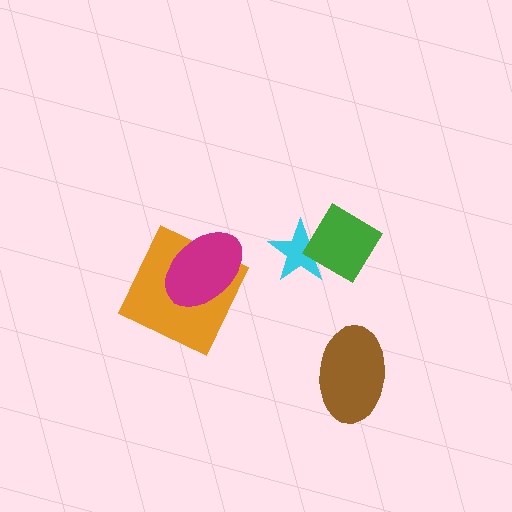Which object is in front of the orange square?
The magenta ellipse is in front of the orange square.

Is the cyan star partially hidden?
Yes, it is partially covered by another shape.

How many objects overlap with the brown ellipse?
0 objects overlap with the brown ellipse.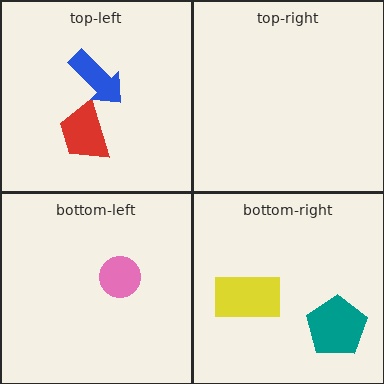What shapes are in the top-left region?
The red trapezoid, the blue arrow.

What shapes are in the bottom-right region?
The teal pentagon, the yellow rectangle.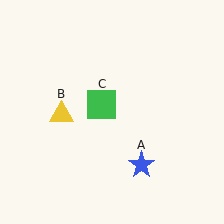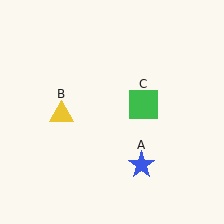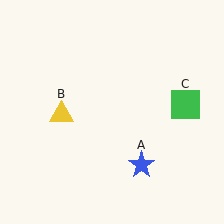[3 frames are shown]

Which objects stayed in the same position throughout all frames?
Blue star (object A) and yellow triangle (object B) remained stationary.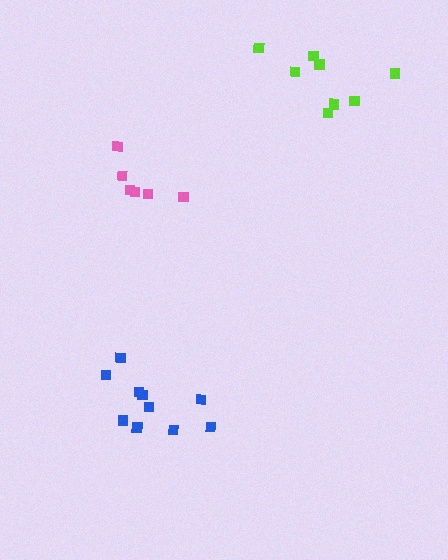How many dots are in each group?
Group 1: 6 dots, Group 2: 10 dots, Group 3: 8 dots (24 total).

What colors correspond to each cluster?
The clusters are colored: pink, blue, lime.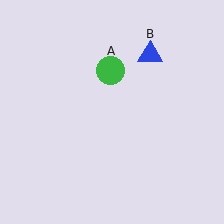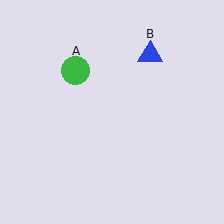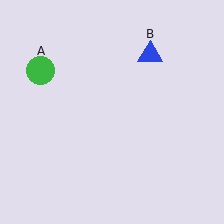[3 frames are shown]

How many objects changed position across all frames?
1 object changed position: green circle (object A).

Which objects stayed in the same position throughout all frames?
Blue triangle (object B) remained stationary.